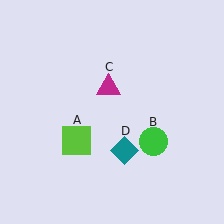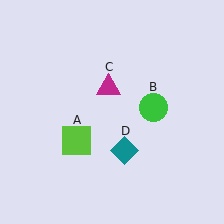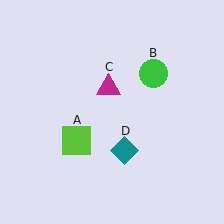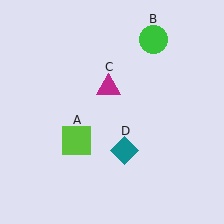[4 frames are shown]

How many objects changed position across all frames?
1 object changed position: green circle (object B).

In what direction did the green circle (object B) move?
The green circle (object B) moved up.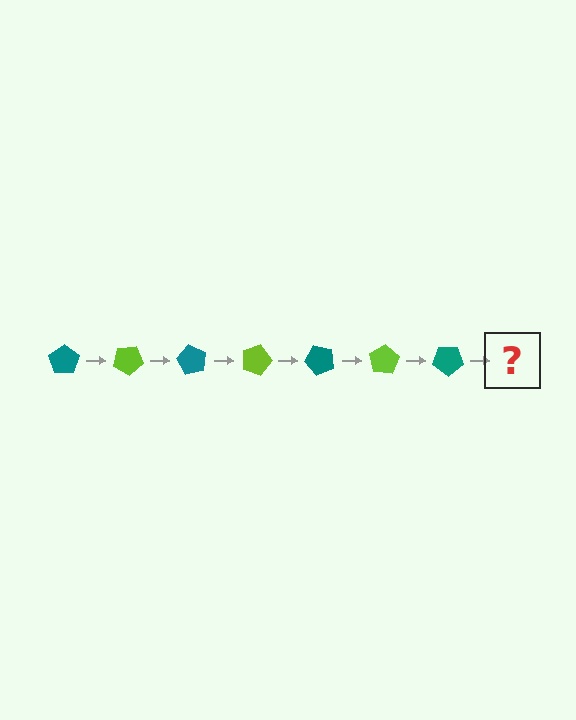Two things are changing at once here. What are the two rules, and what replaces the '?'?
The two rules are that it rotates 30 degrees each step and the color cycles through teal and lime. The '?' should be a lime pentagon, rotated 210 degrees from the start.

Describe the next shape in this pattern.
It should be a lime pentagon, rotated 210 degrees from the start.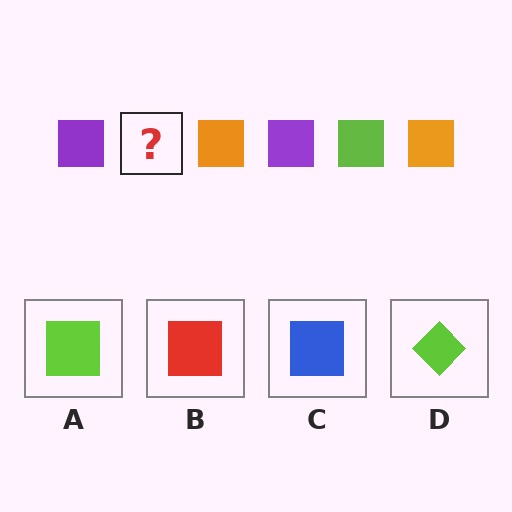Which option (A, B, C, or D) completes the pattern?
A.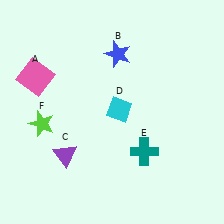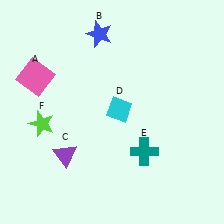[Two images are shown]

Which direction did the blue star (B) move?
The blue star (B) moved up.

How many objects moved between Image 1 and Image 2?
1 object moved between the two images.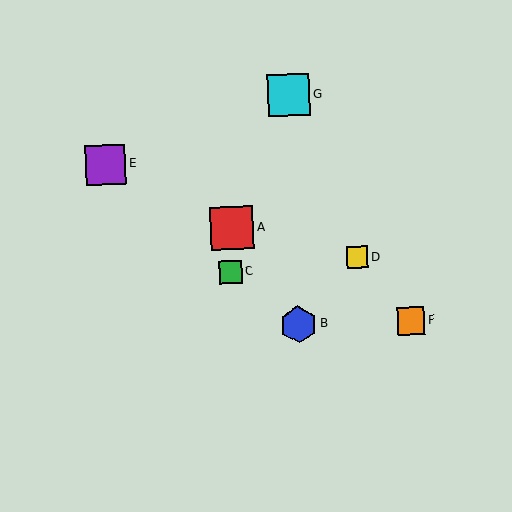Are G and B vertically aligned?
Yes, both are at x≈289.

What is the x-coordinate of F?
Object F is at x≈411.